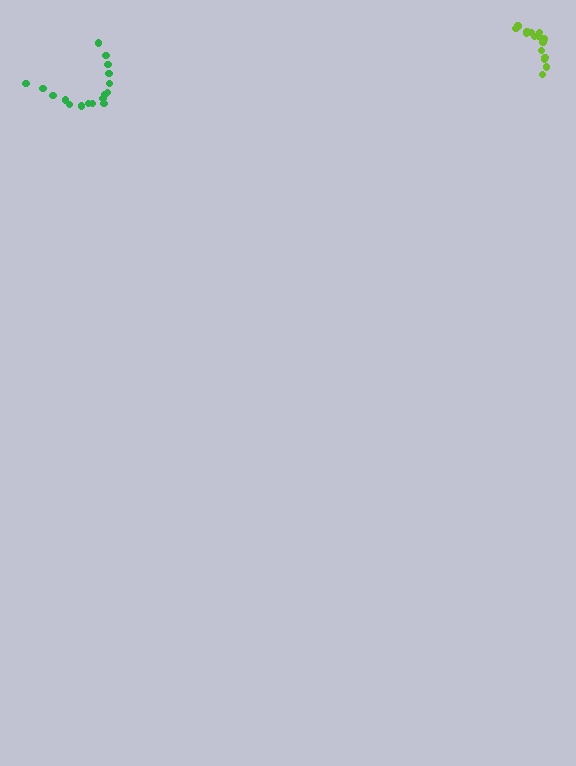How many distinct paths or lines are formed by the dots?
There are 2 distinct paths.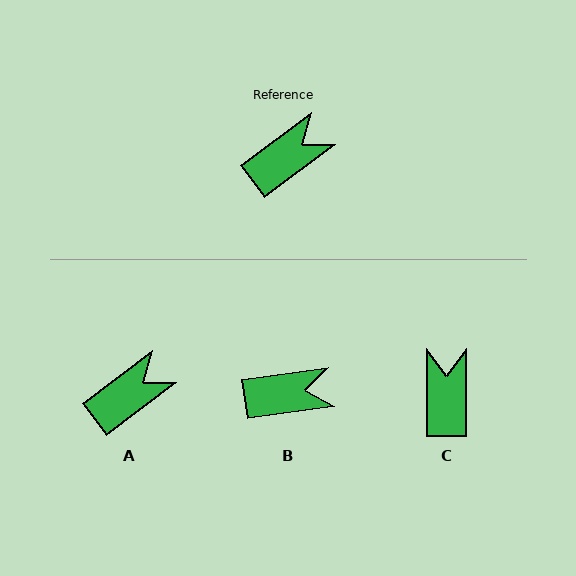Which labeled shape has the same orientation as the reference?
A.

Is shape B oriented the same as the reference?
No, it is off by about 29 degrees.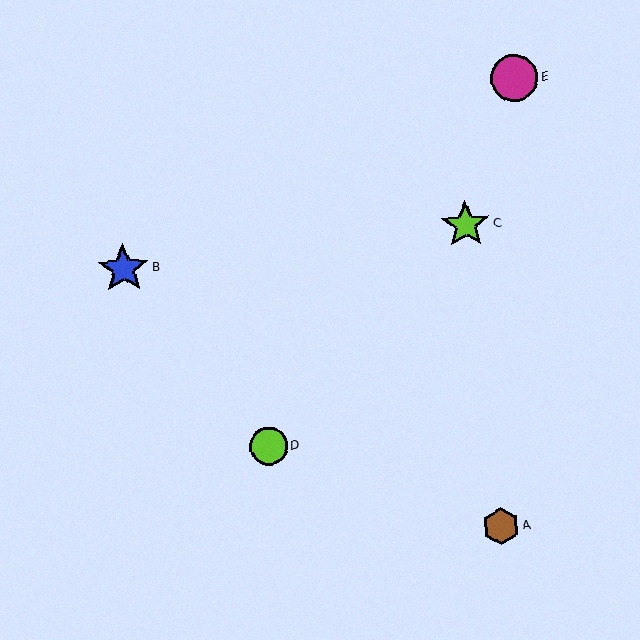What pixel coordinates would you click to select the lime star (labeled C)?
Click at (466, 225) to select the lime star C.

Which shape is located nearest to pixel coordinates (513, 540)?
The brown hexagon (labeled A) at (501, 526) is nearest to that location.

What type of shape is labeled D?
Shape D is a lime circle.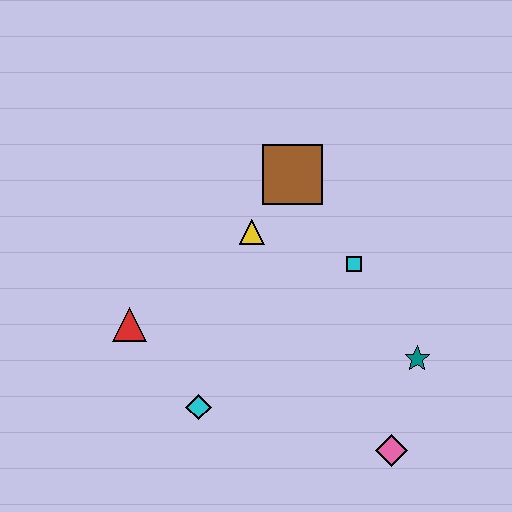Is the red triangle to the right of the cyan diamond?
No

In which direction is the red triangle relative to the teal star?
The red triangle is to the left of the teal star.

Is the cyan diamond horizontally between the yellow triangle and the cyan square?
No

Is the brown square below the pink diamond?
No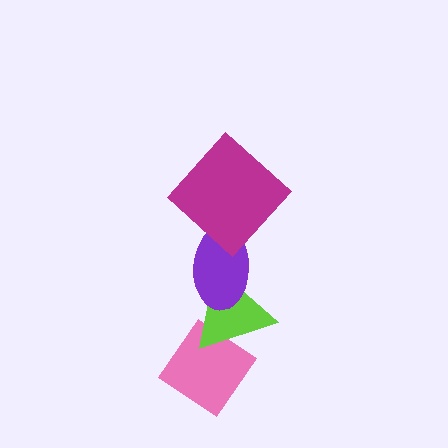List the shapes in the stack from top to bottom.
From top to bottom: the magenta diamond, the purple ellipse, the lime triangle, the pink diamond.